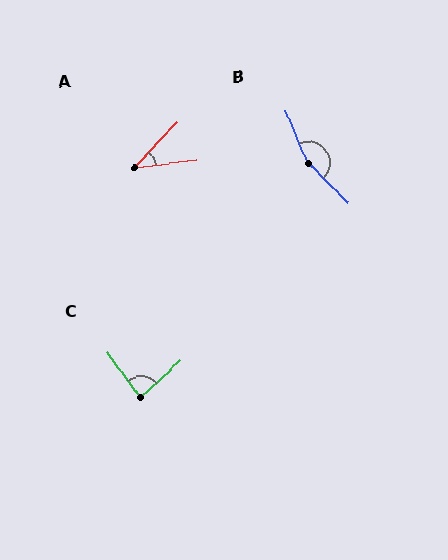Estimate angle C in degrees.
Approximately 83 degrees.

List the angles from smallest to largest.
A (39°), C (83°), B (157°).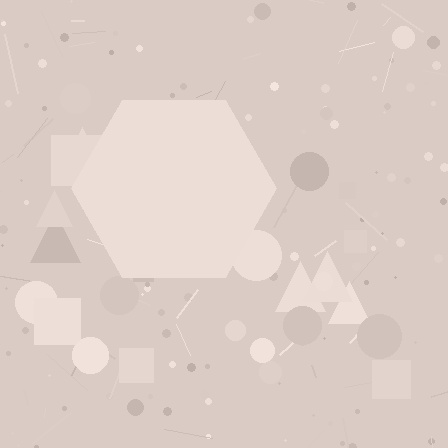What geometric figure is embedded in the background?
A hexagon is embedded in the background.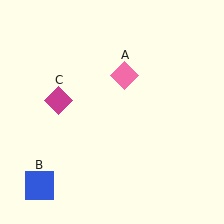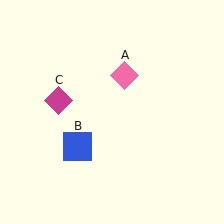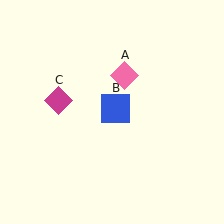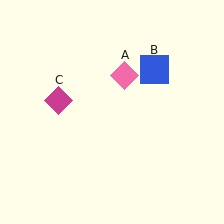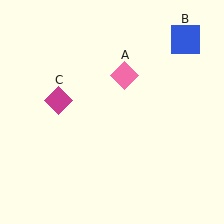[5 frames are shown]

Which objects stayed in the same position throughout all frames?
Pink diamond (object A) and magenta diamond (object C) remained stationary.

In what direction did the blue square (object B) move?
The blue square (object B) moved up and to the right.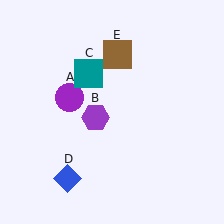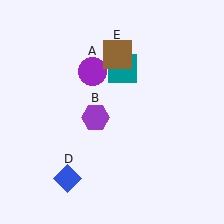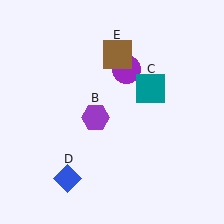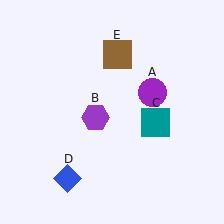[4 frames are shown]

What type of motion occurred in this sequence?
The purple circle (object A), teal square (object C) rotated clockwise around the center of the scene.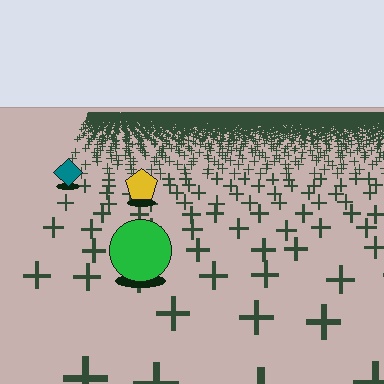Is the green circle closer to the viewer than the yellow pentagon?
Yes. The green circle is closer — you can tell from the texture gradient: the ground texture is coarser near it.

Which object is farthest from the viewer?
The teal diamond is farthest from the viewer. It appears smaller and the ground texture around it is denser.